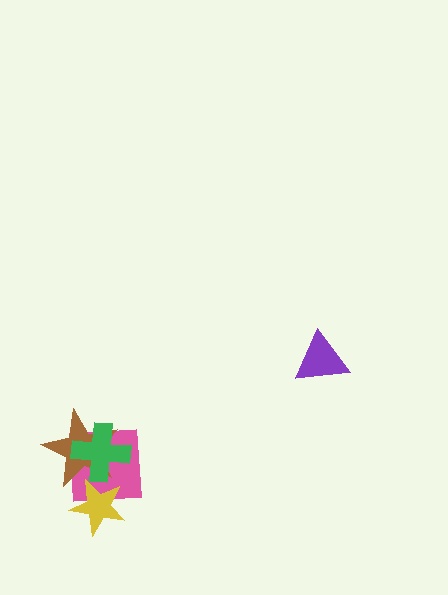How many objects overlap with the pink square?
3 objects overlap with the pink square.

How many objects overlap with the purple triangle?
0 objects overlap with the purple triangle.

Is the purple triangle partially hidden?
No, no other shape covers it.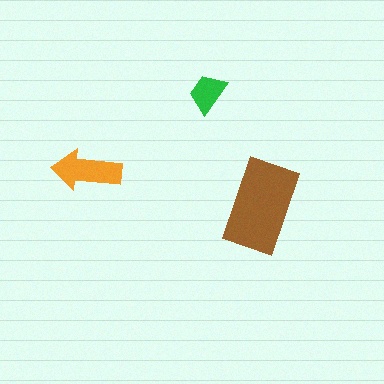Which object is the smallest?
The green trapezoid.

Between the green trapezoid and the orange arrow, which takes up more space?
The orange arrow.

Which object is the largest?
The brown rectangle.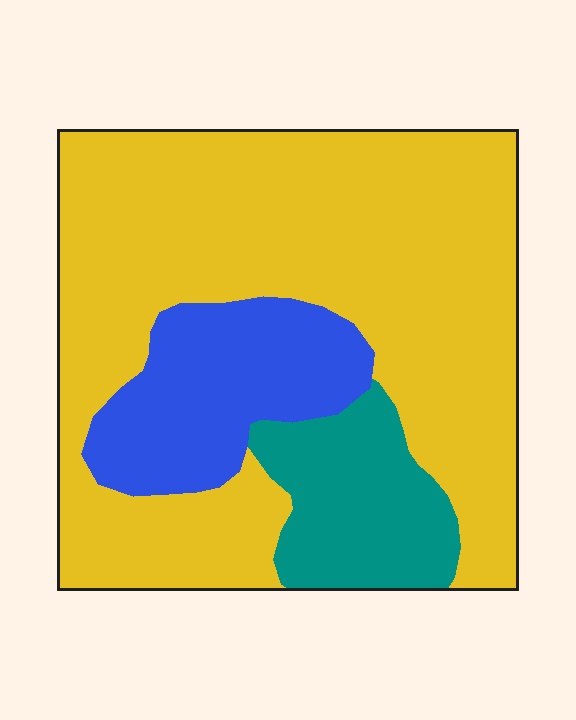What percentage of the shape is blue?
Blue takes up about one sixth (1/6) of the shape.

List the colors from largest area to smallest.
From largest to smallest: yellow, blue, teal.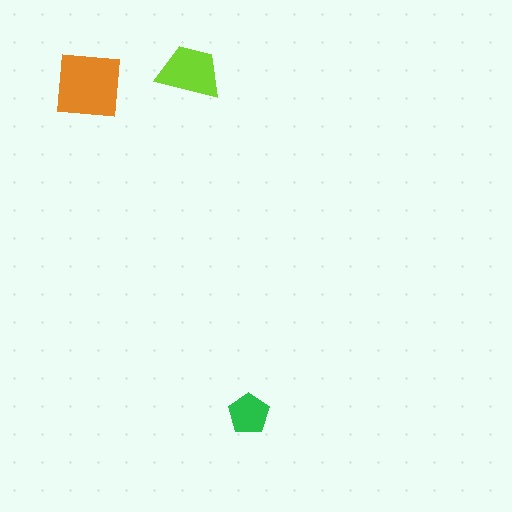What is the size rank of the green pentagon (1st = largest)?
3rd.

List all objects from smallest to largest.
The green pentagon, the lime trapezoid, the orange square.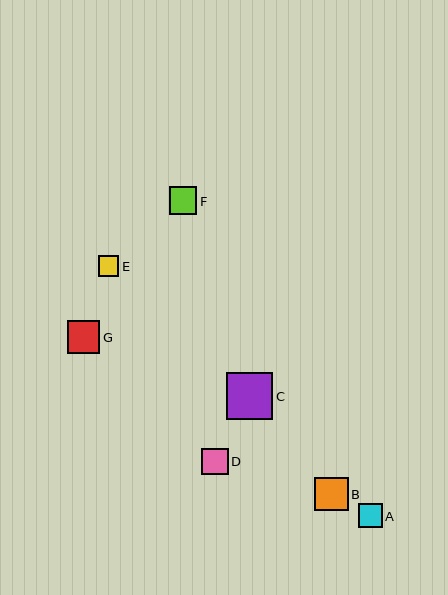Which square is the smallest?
Square E is the smallest with a size of approximately 21 pixels.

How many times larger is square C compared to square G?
Square C is approximately 1.4 times the size of square G.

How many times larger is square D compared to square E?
Square D is approximately 1.3 times the size of square E.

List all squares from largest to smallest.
From largest to smallest: C, B, G, F, D, A, E.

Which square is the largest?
Square C is the largest with a size of approximately 46 pixels.